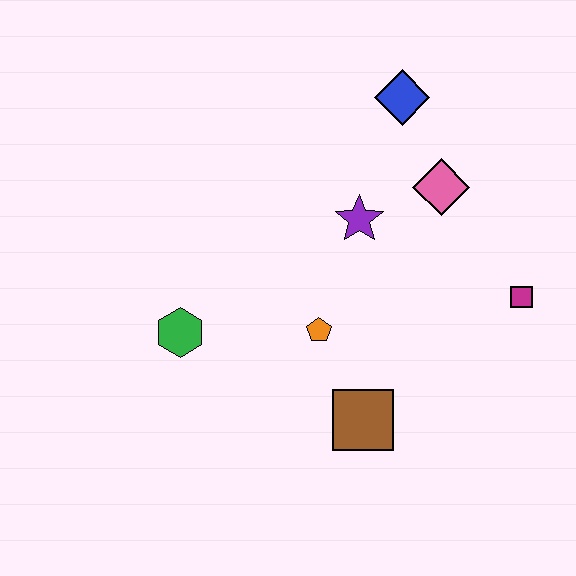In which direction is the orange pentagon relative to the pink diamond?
The orange pentagon is below the pink diamond.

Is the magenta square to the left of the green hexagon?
No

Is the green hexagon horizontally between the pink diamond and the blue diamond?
No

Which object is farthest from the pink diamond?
The green hexagon is farthest from the pink diamond.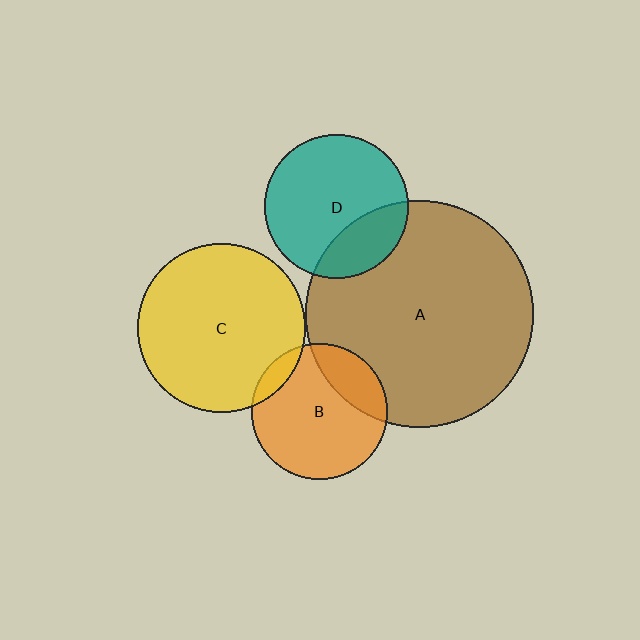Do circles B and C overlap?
Yes.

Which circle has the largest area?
Circle A (brown).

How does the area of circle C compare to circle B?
Approximately 1.5 times.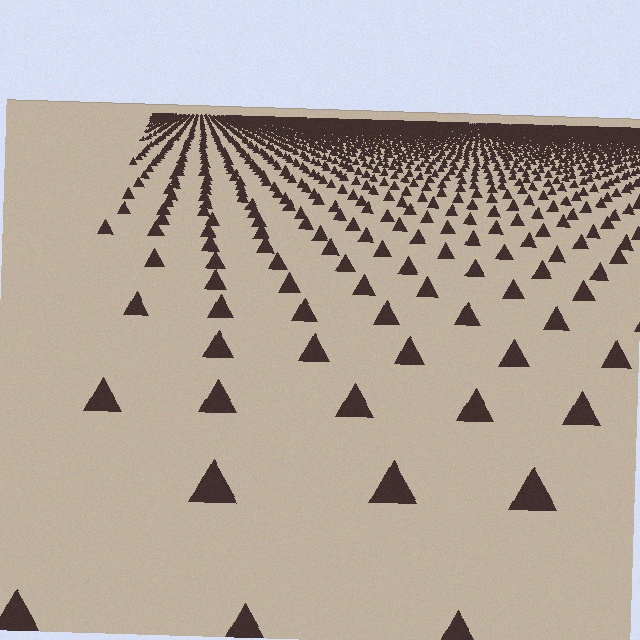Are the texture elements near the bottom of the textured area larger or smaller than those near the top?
Larger. Near the bottom, elements are closer to the viewer and appear at a bigger on-screen size.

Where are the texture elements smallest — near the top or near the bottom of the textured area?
Near the top.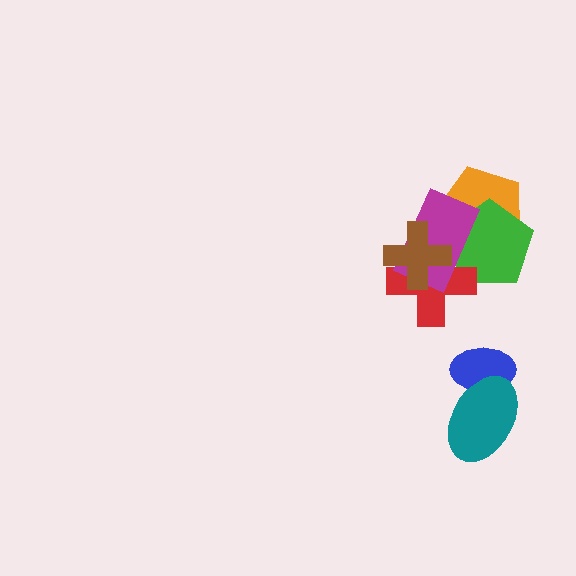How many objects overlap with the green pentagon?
3 objects overlap with the green pentagon.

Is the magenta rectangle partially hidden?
Yes, it is partially covered by another shape.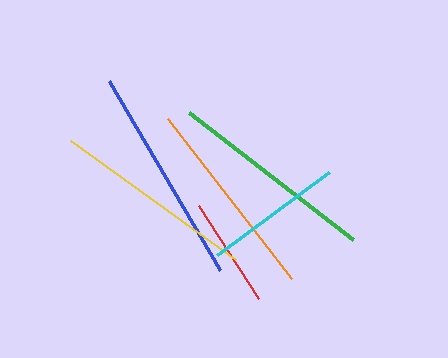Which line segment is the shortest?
The red line is the shortest at approximately 111 pixels.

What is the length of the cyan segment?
The cyan segment is approximately 140 pixels long.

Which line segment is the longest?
The blue line is the longest at approximately 219 pixels.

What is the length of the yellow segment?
The yellow segment is approximately 203 pixels long.